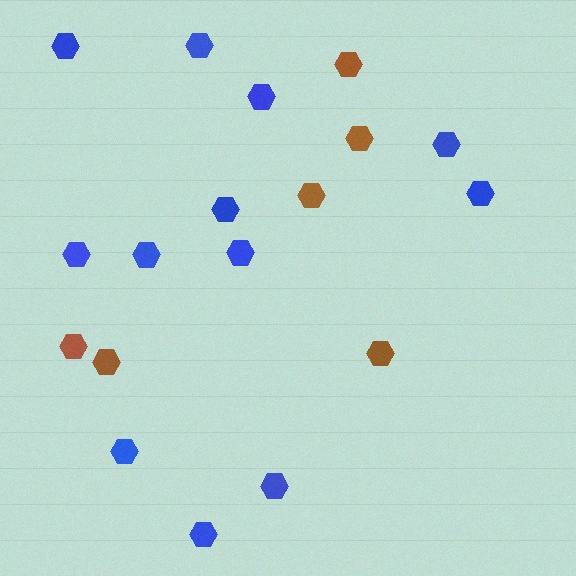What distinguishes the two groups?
There are 2 groups: one group of brown hexagons (6) and one group of blue hexagons (12).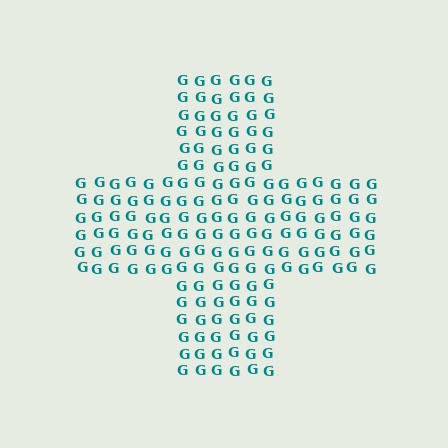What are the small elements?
The small elements are letter G's.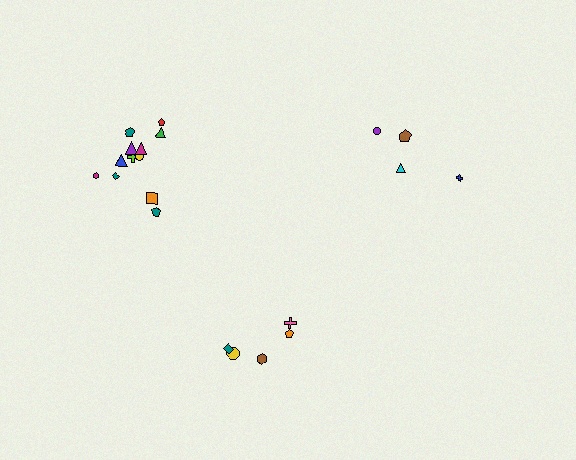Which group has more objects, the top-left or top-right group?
The top-left group.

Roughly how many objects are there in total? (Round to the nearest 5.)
Roughly 20 objects in total.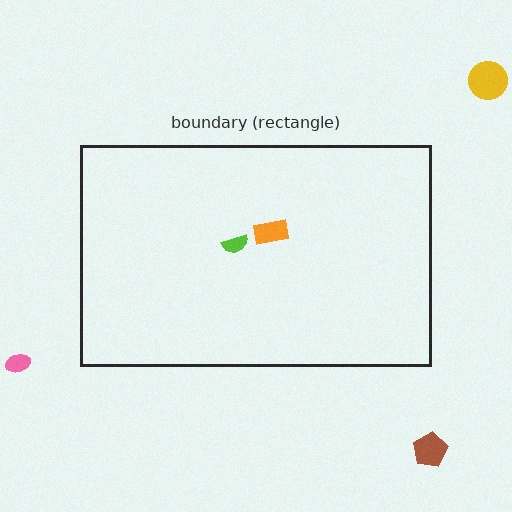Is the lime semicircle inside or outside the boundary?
Inside.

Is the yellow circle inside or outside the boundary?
Outside.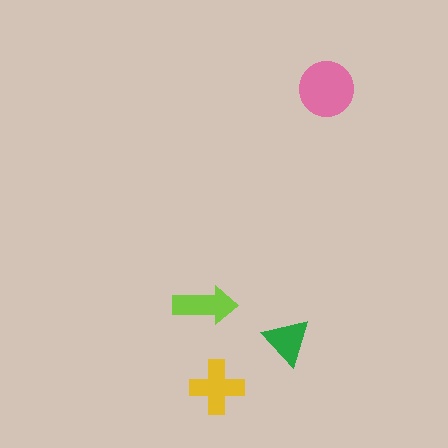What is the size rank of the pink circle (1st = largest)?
1st.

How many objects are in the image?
There are 4 objects in the image.